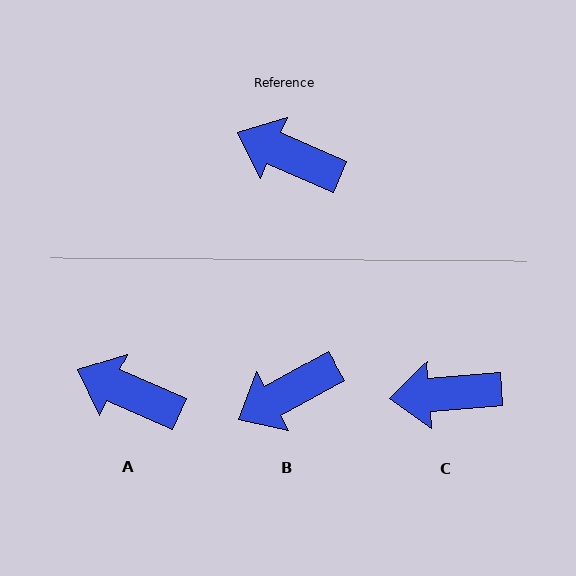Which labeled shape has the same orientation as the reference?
A.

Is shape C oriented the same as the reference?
No, it is off by about 28 degrees.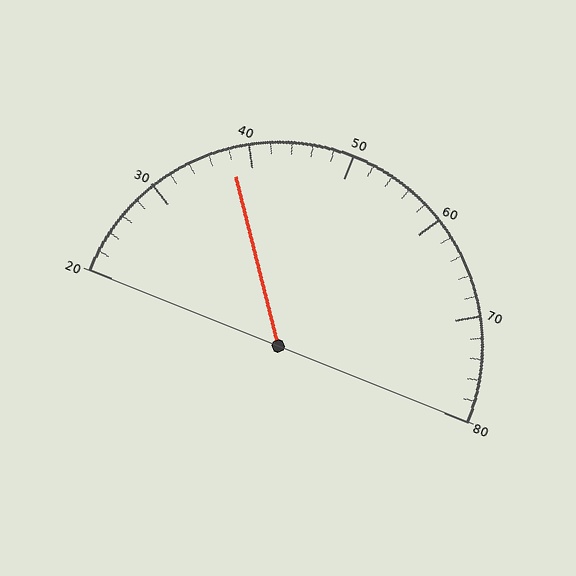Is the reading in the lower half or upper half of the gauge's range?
The reading is in the lower half of the range (20 to 80).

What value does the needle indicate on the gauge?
The needle indicates approximately 38.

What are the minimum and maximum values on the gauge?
The gauge ranges from 20 to 80.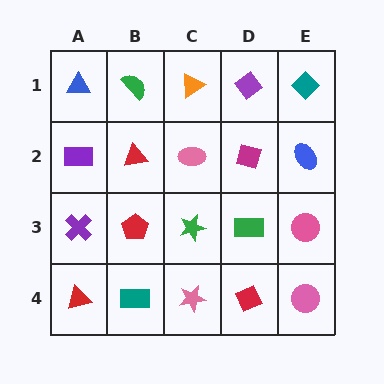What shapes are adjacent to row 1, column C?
A pink ellipse (row 2, column C), a green semicircle (row 1, column B), a purple diamond (row 1, column D).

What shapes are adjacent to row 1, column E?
A blue ellipse (row 2, column E), a purple diamond (row 1, column D).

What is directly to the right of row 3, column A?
A red pentagon.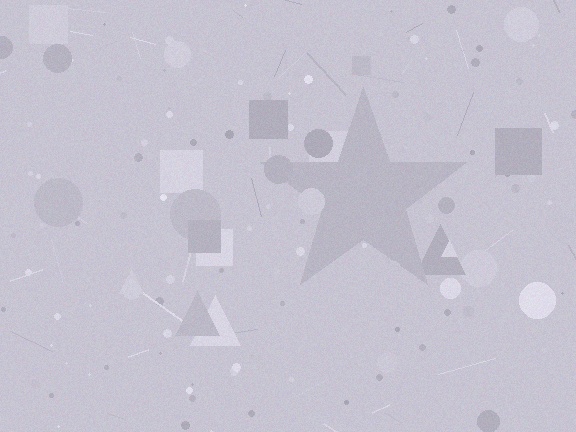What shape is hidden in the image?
A star is hidden in the image.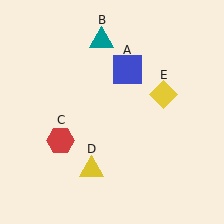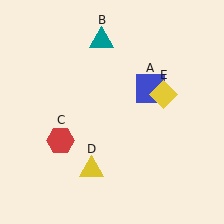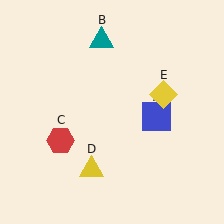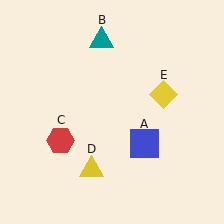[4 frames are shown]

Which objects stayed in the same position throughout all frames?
Teal triangle (object B) and red hexagon (object C) and yellow triangle (object D) and yellow diamond (object E) remained stationary.